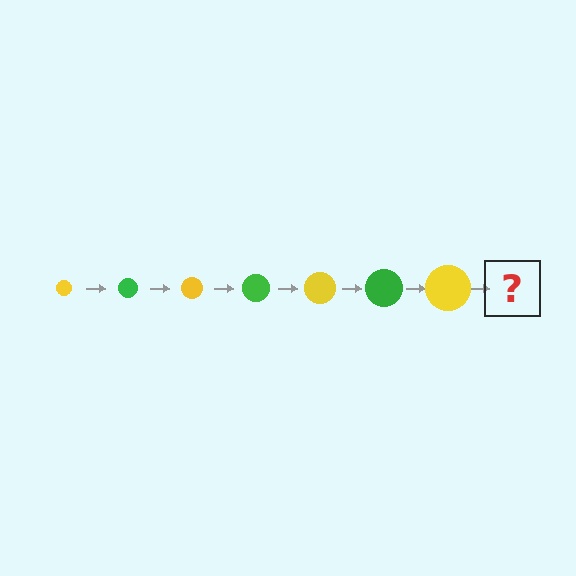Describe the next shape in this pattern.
It should be a green circle, larger than the previous one.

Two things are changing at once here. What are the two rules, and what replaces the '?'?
The two rules are that the circle grows larger each step and the color cycles through yellow and green. The '?' should be a green circle, larger than the previous one.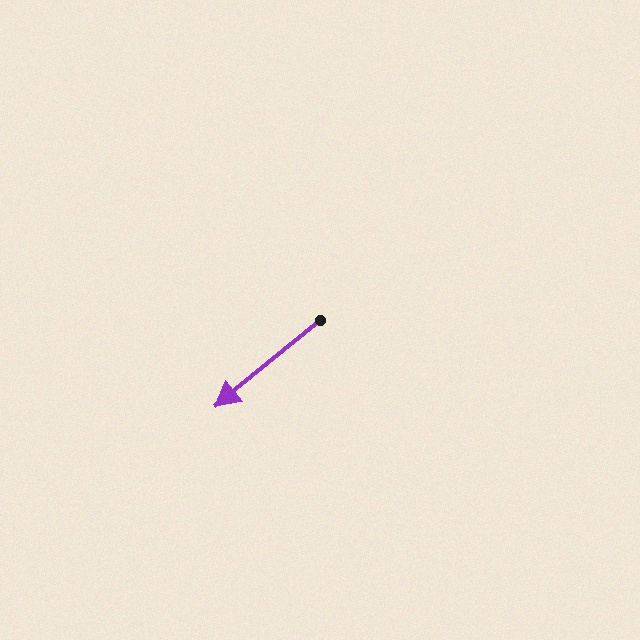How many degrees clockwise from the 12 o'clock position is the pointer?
Approximately 230 degrees.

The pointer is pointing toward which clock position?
Roughly 8 o'clock.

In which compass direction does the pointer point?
Southwest.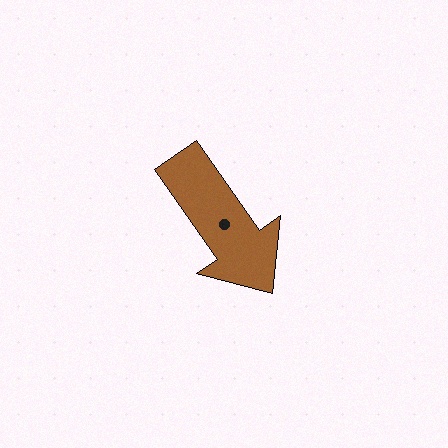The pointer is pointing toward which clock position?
Roughly 5 o'clock.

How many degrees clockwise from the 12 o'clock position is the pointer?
Approximately 145 degrees.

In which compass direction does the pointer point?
Southeast.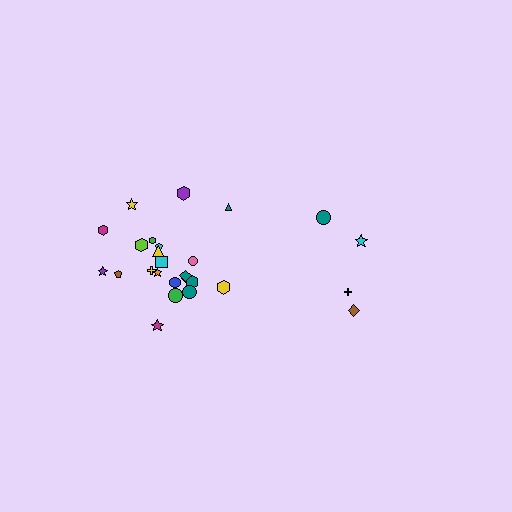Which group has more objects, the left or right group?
The left group.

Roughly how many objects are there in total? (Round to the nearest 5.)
Roughly 25 objects in total.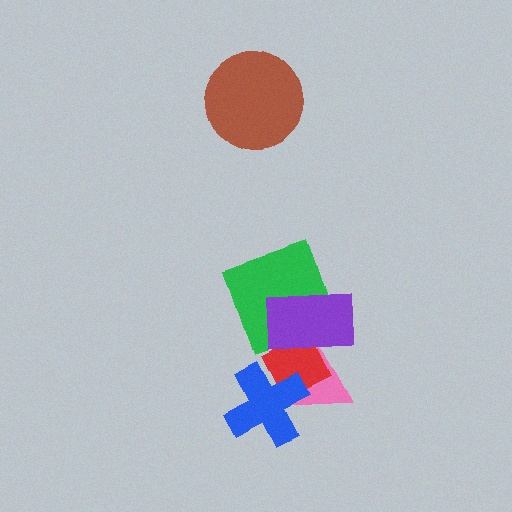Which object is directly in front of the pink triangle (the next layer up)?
The red diamond is directly in front of the pink triangle.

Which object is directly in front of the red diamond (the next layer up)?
The purple rectangle is directly in front of the red diamond.